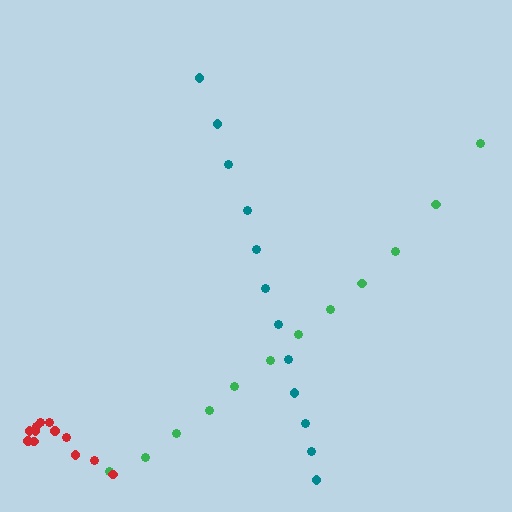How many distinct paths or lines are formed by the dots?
There are 3 distinct paths.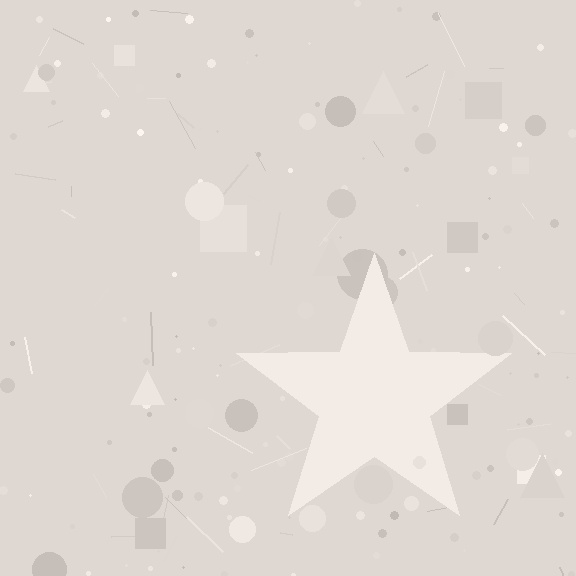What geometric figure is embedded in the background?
A star is embedded in the background.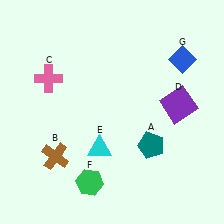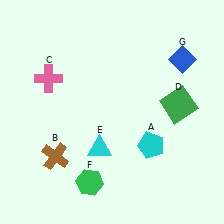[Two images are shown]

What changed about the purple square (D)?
In Image 1, D is purple. In Image 2, it changed to green.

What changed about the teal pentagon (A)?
In Image 1, A is teal. In Image 2, it changed to cyan.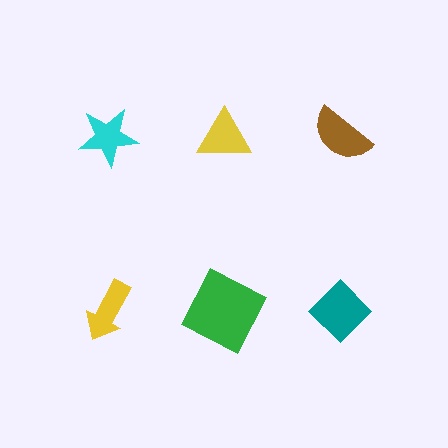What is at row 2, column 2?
A green square.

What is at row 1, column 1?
A cyan star.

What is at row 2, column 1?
A yellow arrow.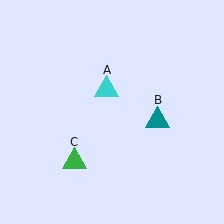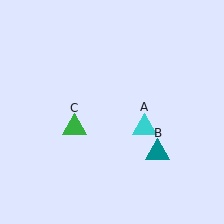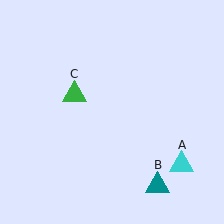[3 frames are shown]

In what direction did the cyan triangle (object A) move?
The cyan triangle (object A) moved down and to the right.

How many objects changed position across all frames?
3 objects changed position: cyan triangle (object A), teal triangle (object B), green triangle (object C).